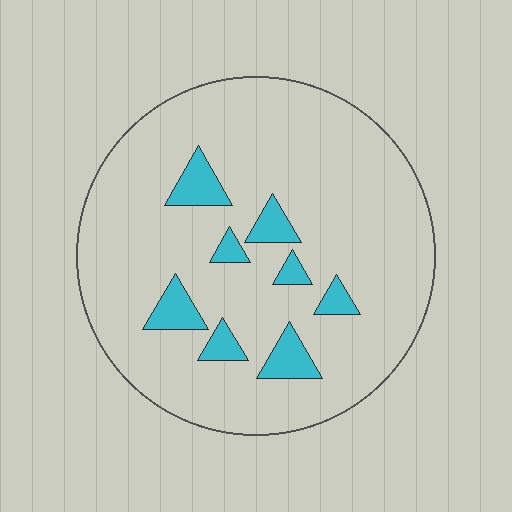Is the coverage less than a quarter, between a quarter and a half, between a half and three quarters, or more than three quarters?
Less than a quarter.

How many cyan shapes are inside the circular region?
8.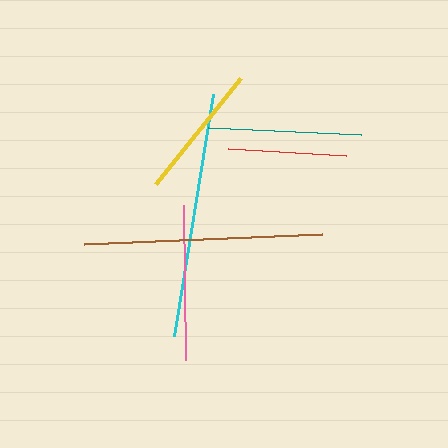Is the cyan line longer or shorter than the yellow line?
The cyan line is longer than the yellow line.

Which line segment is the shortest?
The red line is the shortest at approximately 118 pixels.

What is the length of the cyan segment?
The cyan segment is approximately 245 pixels long.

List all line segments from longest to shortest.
From longest to shortest: cyan, brown, pink, teal, yellow, red.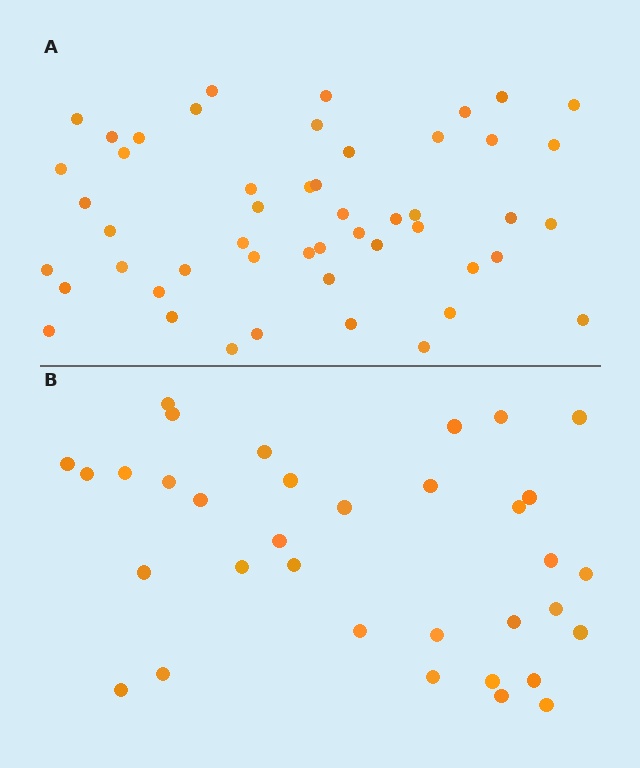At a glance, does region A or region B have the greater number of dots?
Region A (the top region) has more dots.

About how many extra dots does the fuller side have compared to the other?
Region A has approximately 15 more dots than region B.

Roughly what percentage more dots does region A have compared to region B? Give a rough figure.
About 45% more.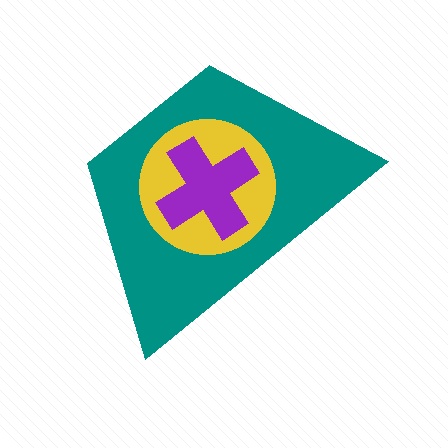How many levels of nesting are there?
3.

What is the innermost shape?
The purple cross.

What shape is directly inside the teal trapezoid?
The yellow circle.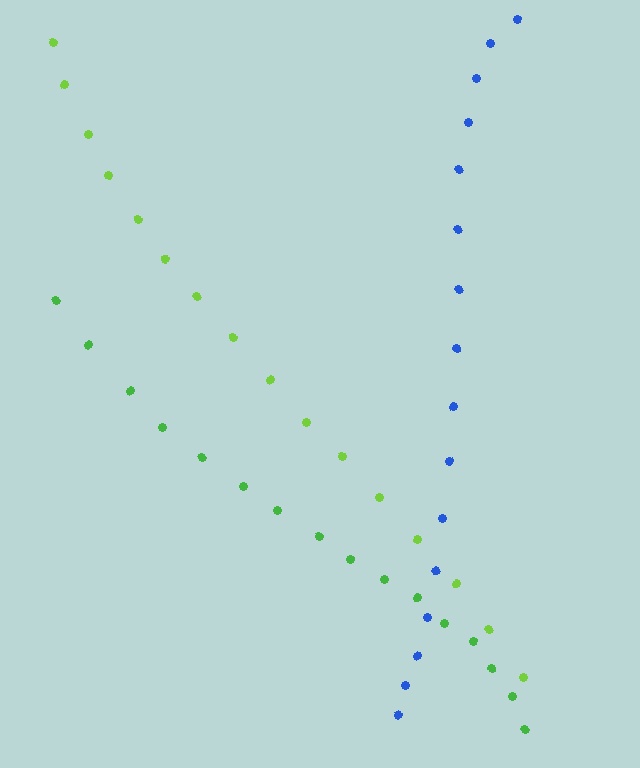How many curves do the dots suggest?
There are 3 distinct paths.